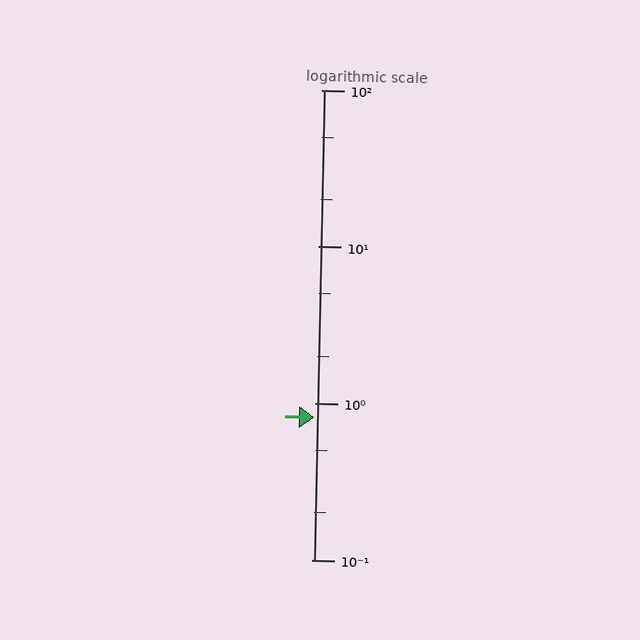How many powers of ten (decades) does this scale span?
The scale spans 3 decades, from 0.1 to 100.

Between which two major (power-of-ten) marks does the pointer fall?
The pointer is between 0.1 and 1.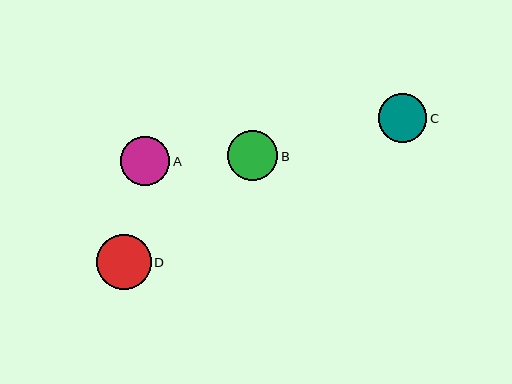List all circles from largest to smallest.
From largest to smallest: D, B, A, C.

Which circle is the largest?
Circle D is the largest with a size of approximately 55 pixels.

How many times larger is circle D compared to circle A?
Circle D is approximately 1.1 times the size of circle A.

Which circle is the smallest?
Circle C is the smallest with a size of approximately 48 pixels.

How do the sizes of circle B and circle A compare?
Circle B and circle A are approximately the same size.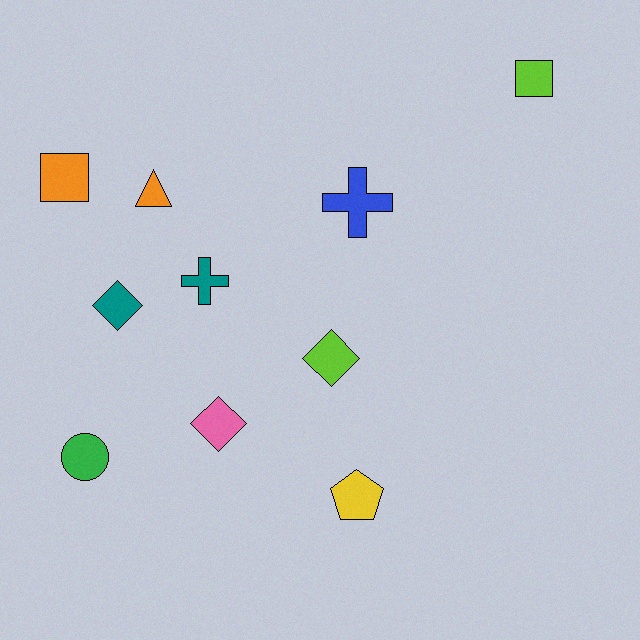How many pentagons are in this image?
There is 1 pentagon.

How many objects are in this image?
There are 10 objects.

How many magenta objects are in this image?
There are no magenta objects.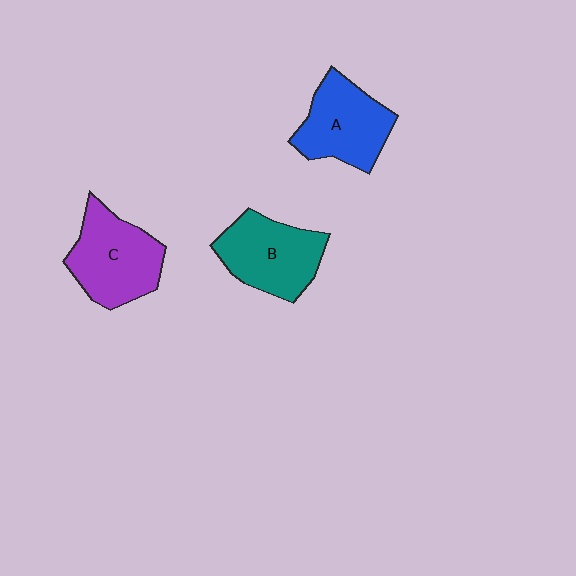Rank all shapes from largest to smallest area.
From largest to smallest: C (purple), B (teal), A (blue).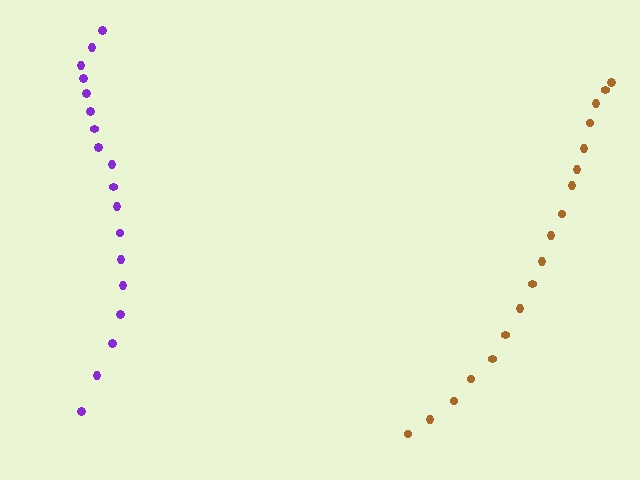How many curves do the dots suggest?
There are 2 distinct paths.